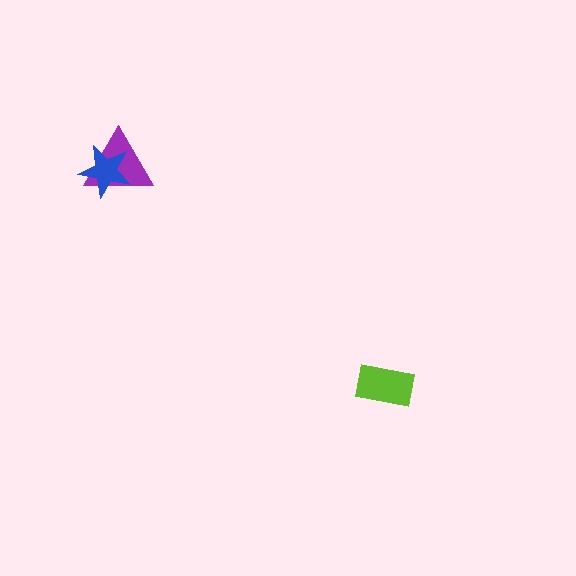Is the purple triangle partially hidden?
Yes, it is partially covered by another shape.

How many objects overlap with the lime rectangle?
0 objects overlap with the lime rectangle.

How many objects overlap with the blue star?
1 object overlaps with the blue star.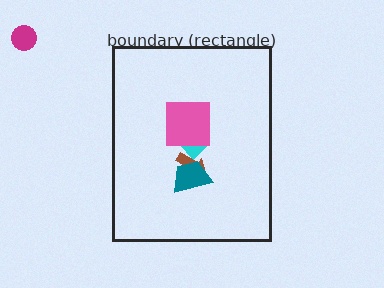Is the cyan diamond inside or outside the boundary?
Inside.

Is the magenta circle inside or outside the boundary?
Outside.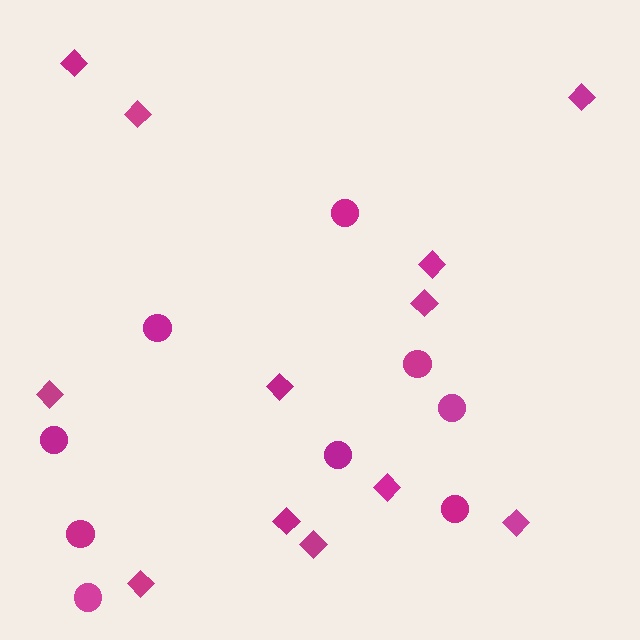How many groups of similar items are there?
There are 2 groups: one group of diamonds (12) and one group of circles (9).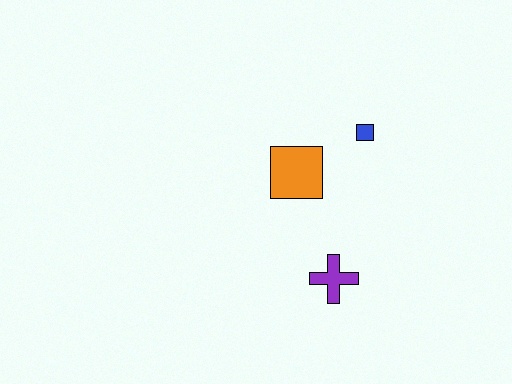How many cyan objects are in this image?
There are no cyan objects.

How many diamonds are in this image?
There are no diamonds.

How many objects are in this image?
There are 3 objects.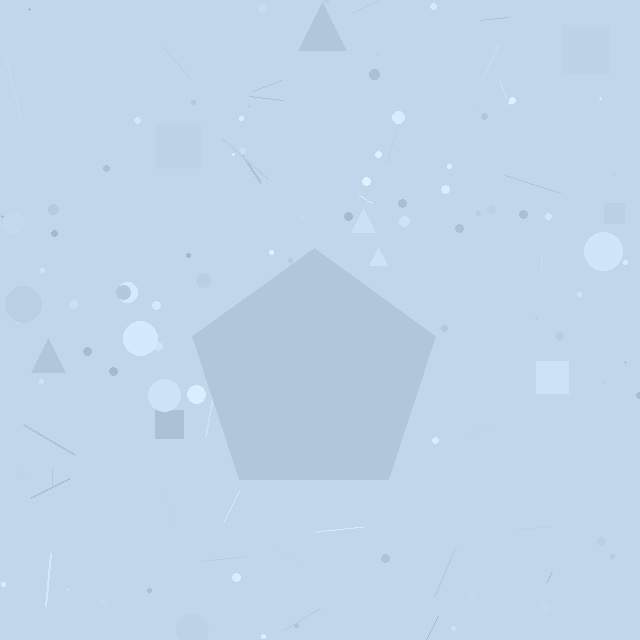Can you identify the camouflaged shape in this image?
The camouflaged shape is a pentagon.